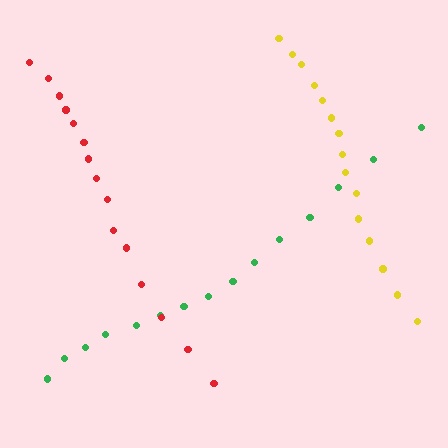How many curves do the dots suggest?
There are 3 distinct paths.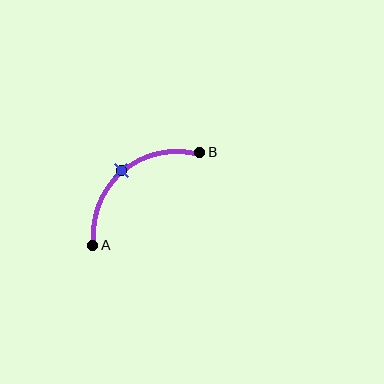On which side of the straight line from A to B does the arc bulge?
The arc bulges above and to the left of the straight line connecting A and B.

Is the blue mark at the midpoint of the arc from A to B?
Yes. The blue mark lies on the arc at equal arc-length from both A and B — it is the arc midpoint.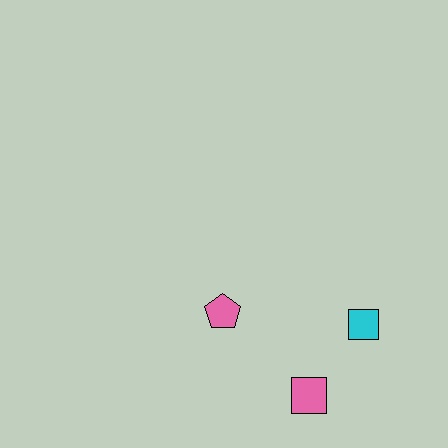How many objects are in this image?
There are 3 objects.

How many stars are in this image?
There are no stars.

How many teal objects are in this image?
There are no teal objects.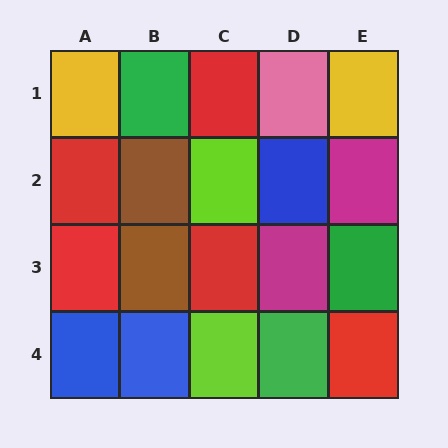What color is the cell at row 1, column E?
Yellow.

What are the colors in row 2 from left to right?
Red, brown, lime, blue, magenta.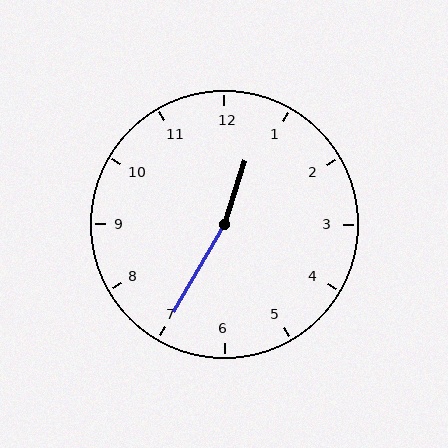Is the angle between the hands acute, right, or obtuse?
It is obtuse.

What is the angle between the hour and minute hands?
Approximately 168 degrees.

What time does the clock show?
12:35.